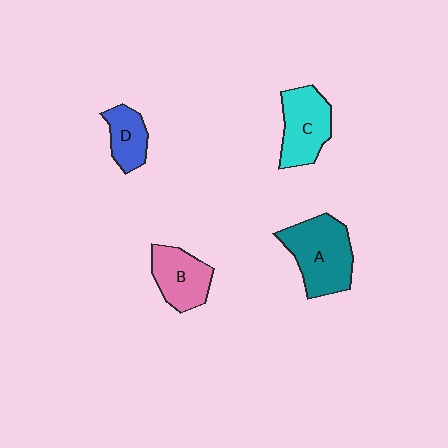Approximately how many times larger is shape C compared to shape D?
Approximately 1.6 times.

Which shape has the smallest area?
Shape D (blue).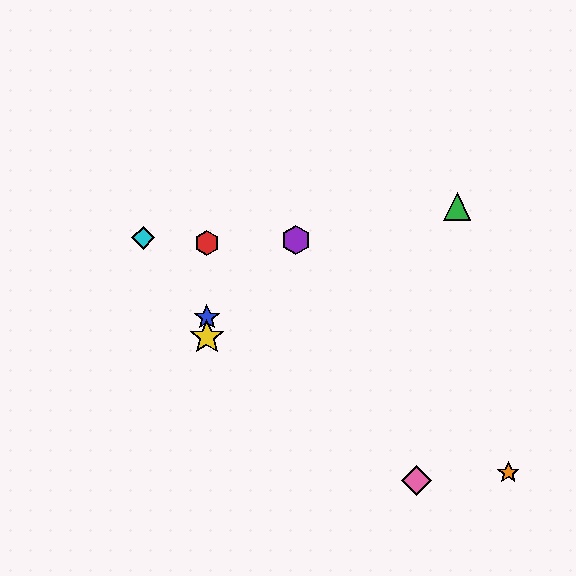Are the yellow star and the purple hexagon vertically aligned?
No, the yellow star is at x≈207 and the purple hexagon is at x≈296.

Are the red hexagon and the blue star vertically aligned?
Yes, both are at x≈207.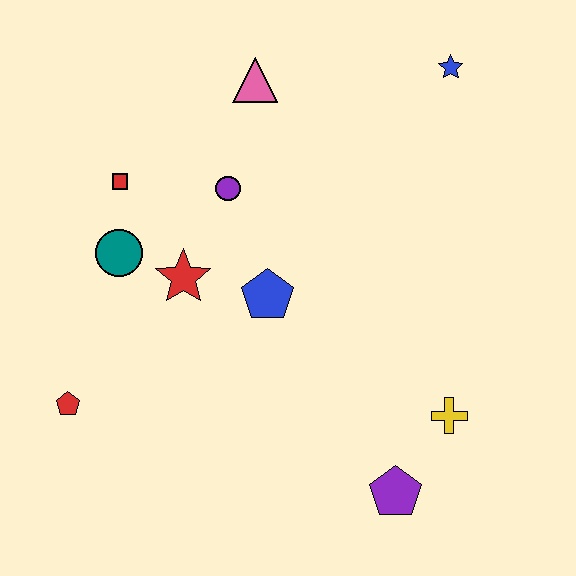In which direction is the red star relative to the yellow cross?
The red star is to the left of the yellow cross.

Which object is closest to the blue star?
The pink triangle is closest to the blue star.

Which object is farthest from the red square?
The purple pentagon is farthest from the red square.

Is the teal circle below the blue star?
Yes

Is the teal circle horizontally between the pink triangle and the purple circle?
No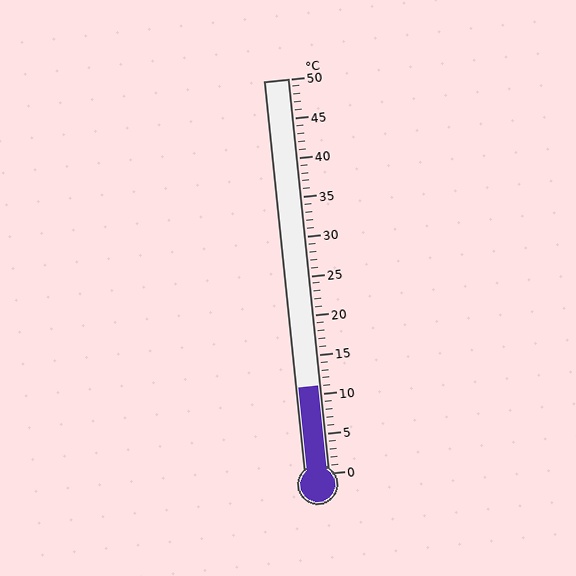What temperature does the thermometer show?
The thermometer shows approximately 11°C.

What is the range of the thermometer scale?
The thermometer scale ranges from 0°C to 50°C.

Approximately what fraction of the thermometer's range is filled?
The thermometer is filled to approximately 20% of its range.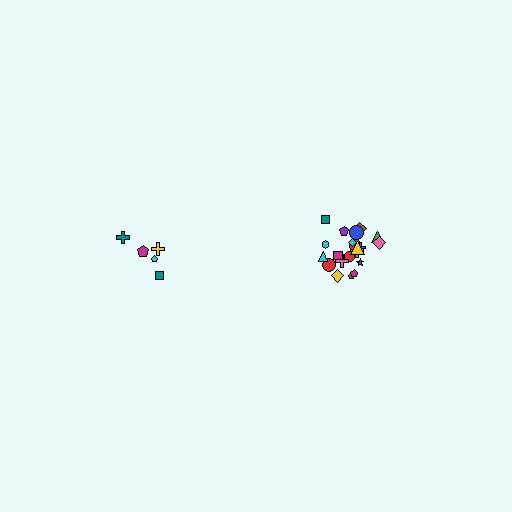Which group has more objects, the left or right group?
The right group.